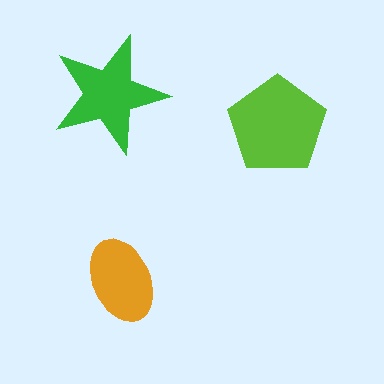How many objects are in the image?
There are 3 objects in the image.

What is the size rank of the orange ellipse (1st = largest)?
3rd.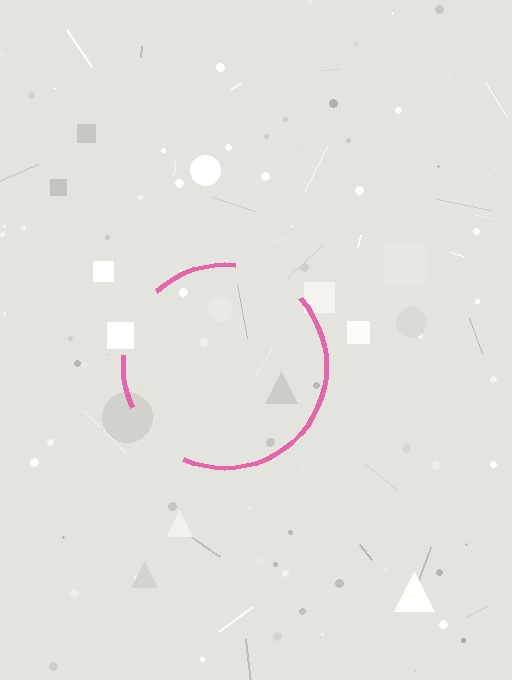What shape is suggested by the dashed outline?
The dashed outline suggests a circle.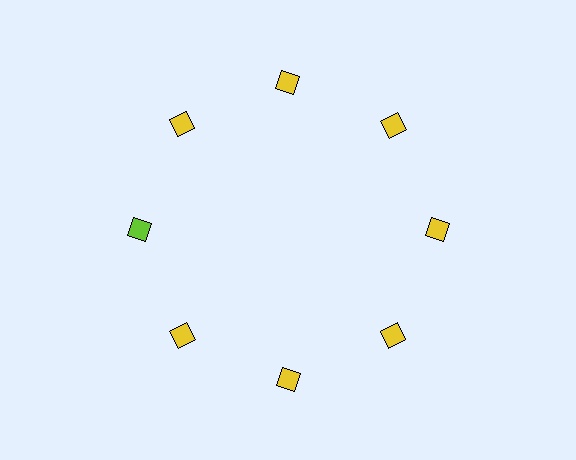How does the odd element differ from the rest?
It has a different color: lime instead of yellow.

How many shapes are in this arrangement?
There are 8 shapes arranged in a ring pattern.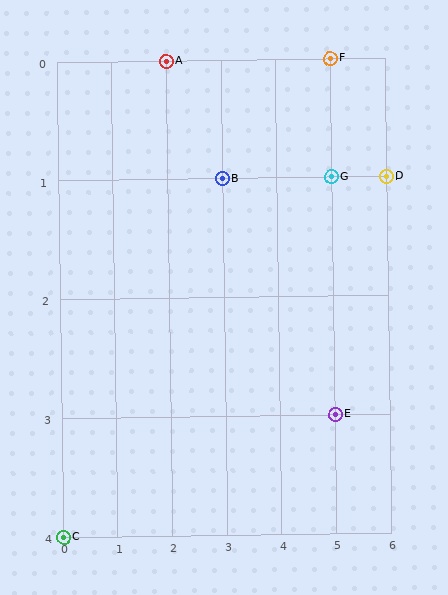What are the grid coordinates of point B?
Point B is at grid coordinates (3, 1).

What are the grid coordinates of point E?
Point E is at grid coordinates (5, 3).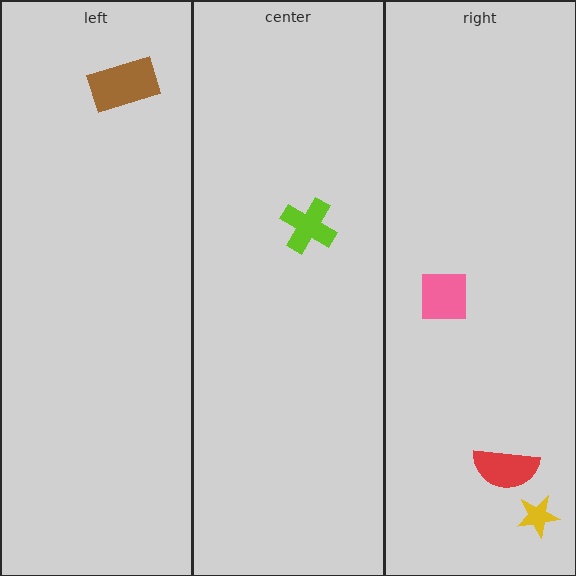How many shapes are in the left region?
1.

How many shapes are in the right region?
3.